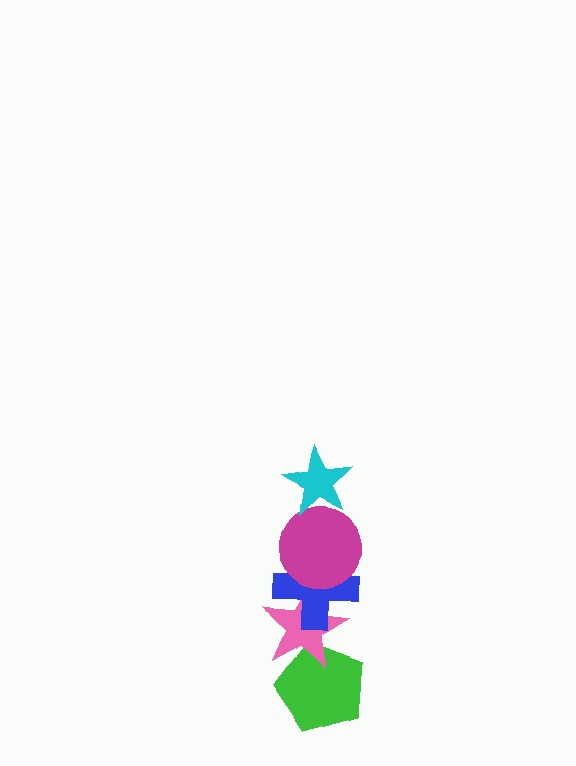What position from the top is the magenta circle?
The magenta circle is 2nd from the top.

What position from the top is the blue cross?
The blue cross is 3rd from the top.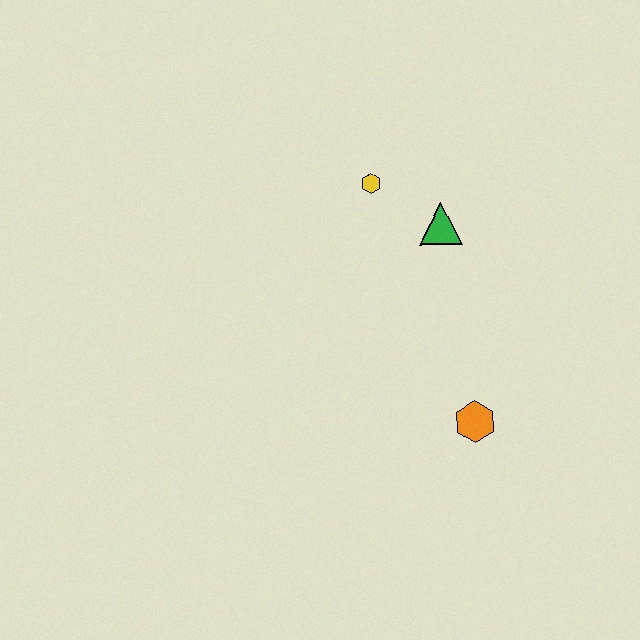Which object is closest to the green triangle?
The yellow hexagon is closest to the green triangle.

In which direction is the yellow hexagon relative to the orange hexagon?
The yellow hexagon is above the orange hexagon.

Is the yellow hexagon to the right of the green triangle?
No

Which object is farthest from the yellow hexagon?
The orange hexagon is farthest from the yellow hexagon.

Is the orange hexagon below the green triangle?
Yes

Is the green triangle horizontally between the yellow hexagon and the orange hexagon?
Yes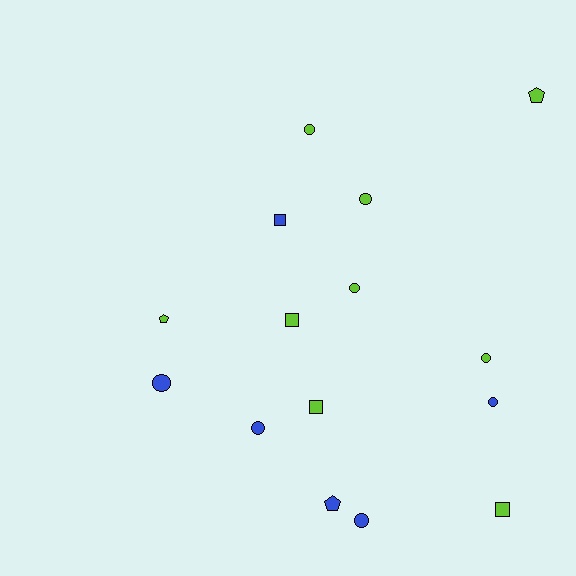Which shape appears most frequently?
Circle, with 8 objects.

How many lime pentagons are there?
There are 2 lime pentagons.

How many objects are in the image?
There are 15 objects.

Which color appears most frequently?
Lime, with 9 objects.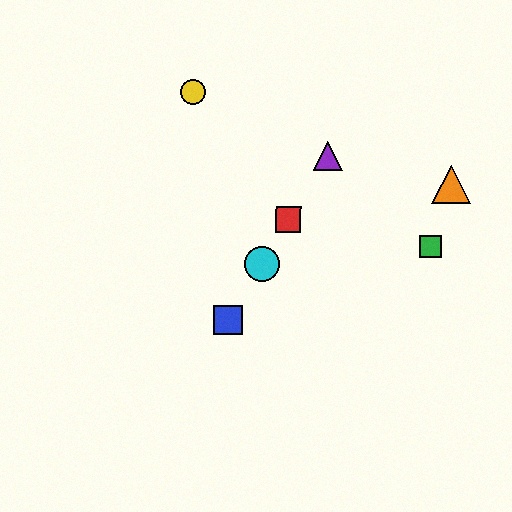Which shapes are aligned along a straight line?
The red square, the blue square, the purple triangle, the cyan circle are aligned along a straight line.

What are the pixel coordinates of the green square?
The green square is at (431, 246).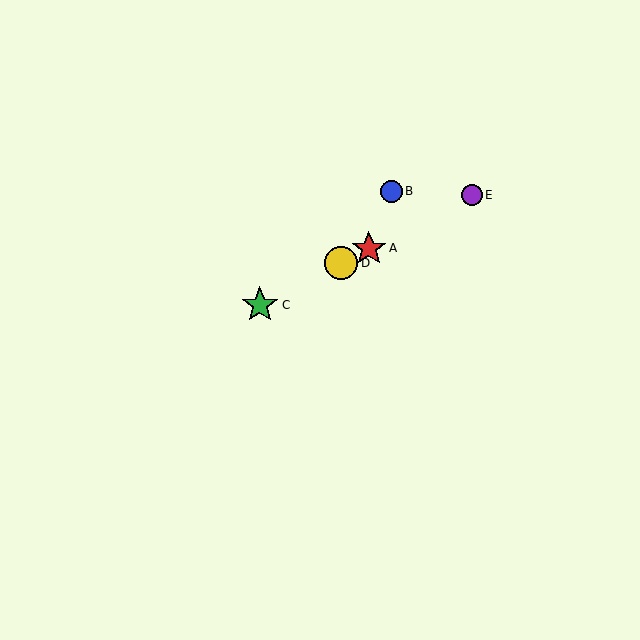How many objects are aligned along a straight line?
4 objects (A, C, D, E) are aligned along a straight line.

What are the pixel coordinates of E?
Object E is at (472, 195).